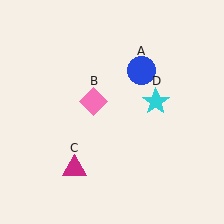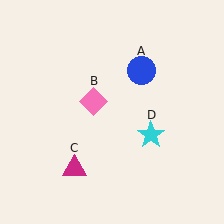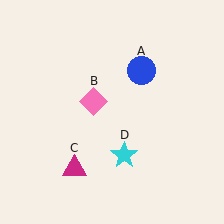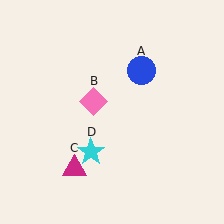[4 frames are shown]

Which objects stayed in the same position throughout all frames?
Blue circle (object A) and pink diamond (object B) and magenta triangle (object C) remained stationary.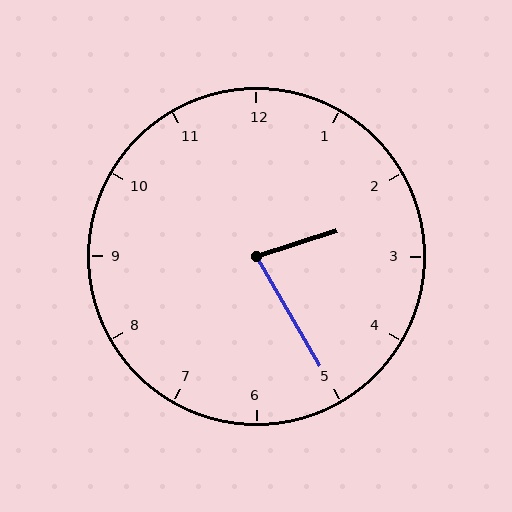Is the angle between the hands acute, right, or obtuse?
It is acute.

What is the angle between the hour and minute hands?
Approximately 78 degrees.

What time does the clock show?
2:25.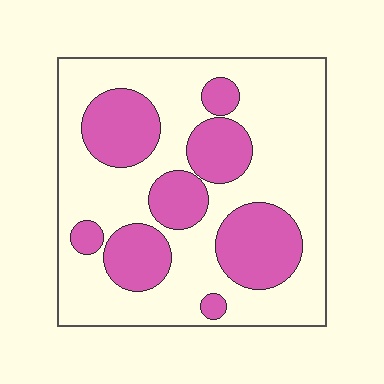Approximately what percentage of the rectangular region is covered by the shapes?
Approximately 35%.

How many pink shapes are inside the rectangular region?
8.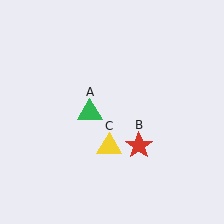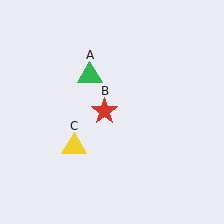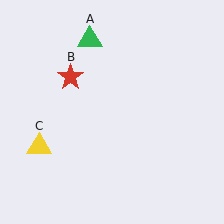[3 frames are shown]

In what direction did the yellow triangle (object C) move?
The yellow triangle (object C) moved left.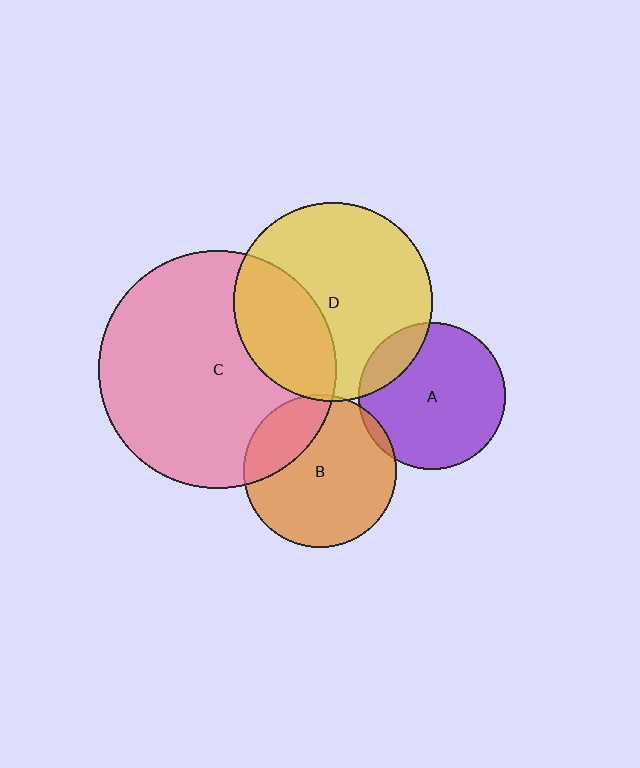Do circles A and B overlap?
Yes.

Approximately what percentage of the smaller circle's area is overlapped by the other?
Approximately 5%.